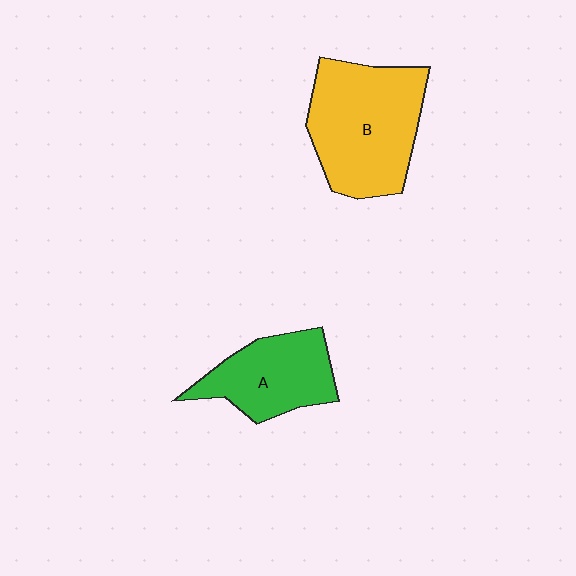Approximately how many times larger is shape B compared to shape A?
Approximately 1.5 times.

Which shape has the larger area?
Shape B (yellow).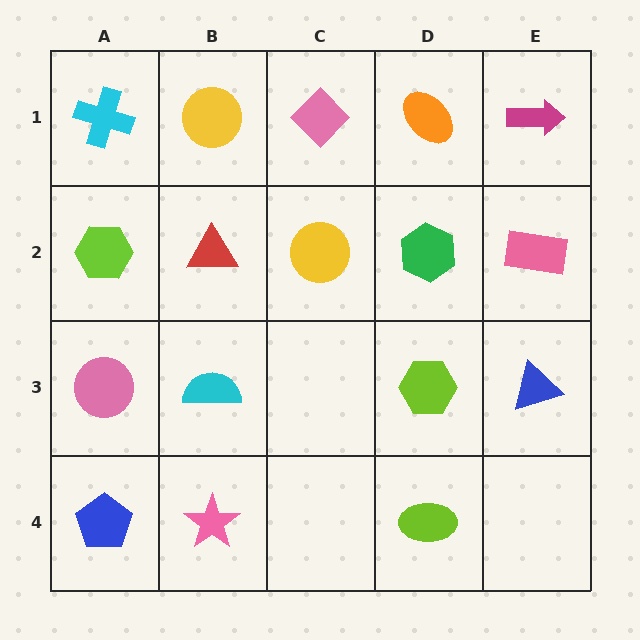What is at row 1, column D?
An orange ellipse.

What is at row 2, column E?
A pink rectangle.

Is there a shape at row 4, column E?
No, that cell is empty.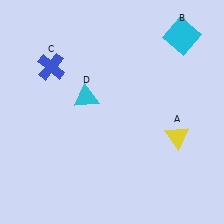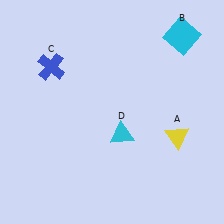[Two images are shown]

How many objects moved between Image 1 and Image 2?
1 object moved between the two images.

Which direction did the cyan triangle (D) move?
The cyan triangle (D) moved down.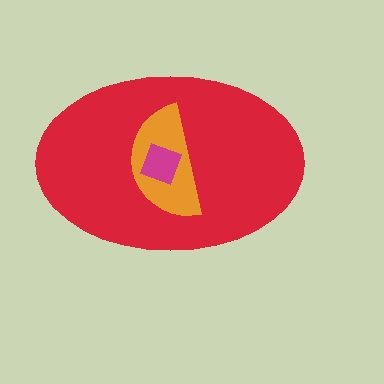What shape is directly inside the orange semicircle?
The magenta square.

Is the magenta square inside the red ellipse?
Yes.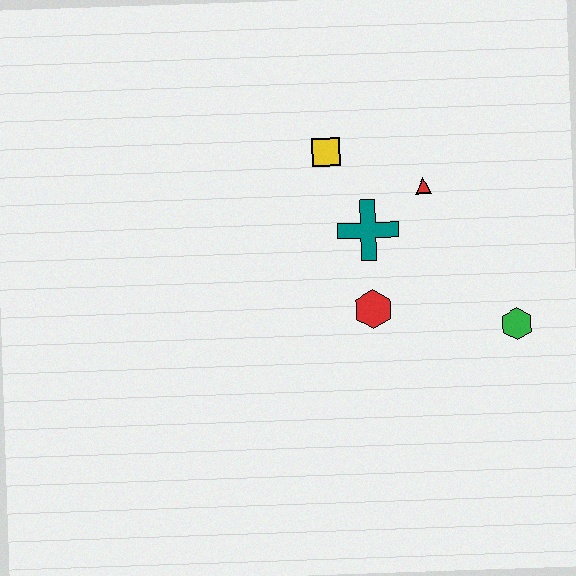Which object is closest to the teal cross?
The red triangle is closest to the teal cross.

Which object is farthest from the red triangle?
The green hexagon is farthest from the red triangle.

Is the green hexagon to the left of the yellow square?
No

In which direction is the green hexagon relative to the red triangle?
The green hexagon is below the red triangle.